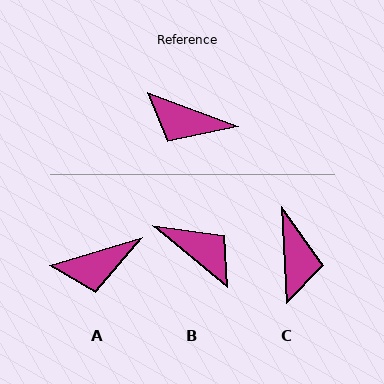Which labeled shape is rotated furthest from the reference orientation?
B, about 161 degrees away.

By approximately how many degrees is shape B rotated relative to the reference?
Approximately 161 degrees counter-clockwise.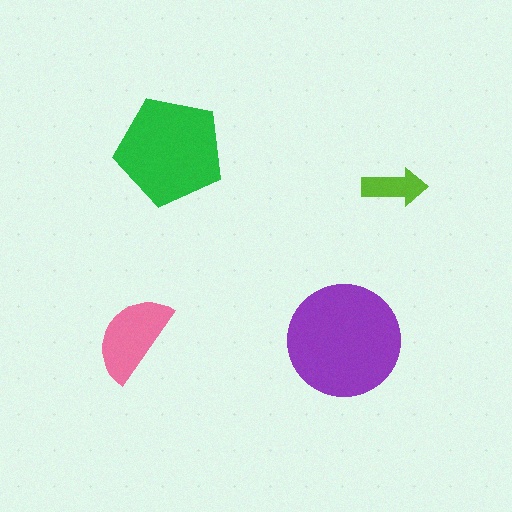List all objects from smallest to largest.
The lime arrow, the pink semicircle, the green pentagon, the purple circle.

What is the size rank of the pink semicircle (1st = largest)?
3rd.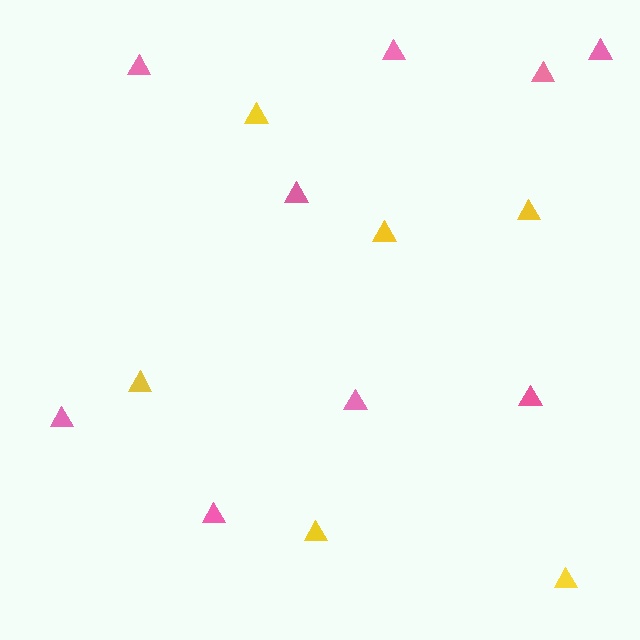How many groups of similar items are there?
There are 2 groups: one group of yellow triangles (6) and one group of pink triangles (9).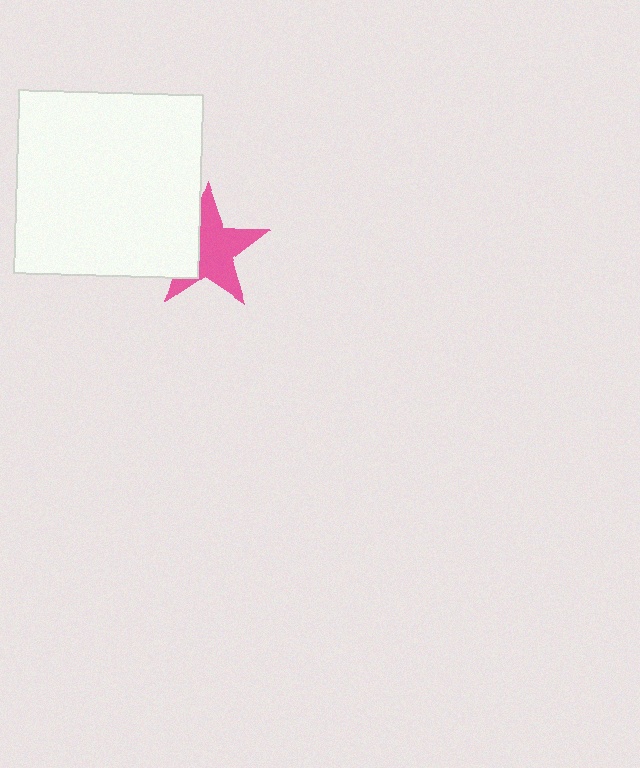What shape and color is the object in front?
The object in front is a white square.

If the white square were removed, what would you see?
You would see the complete pink star.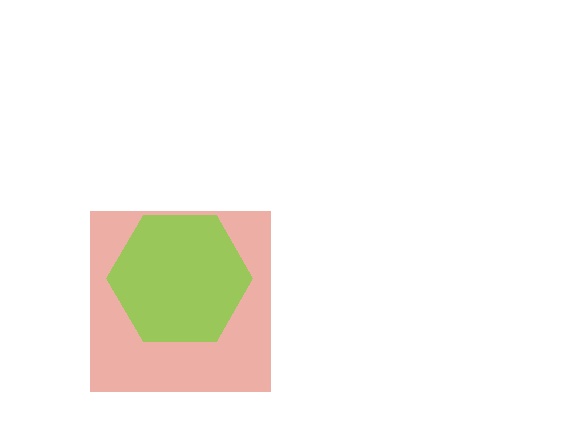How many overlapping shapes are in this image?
There are 2 overlapping shapes in the image.